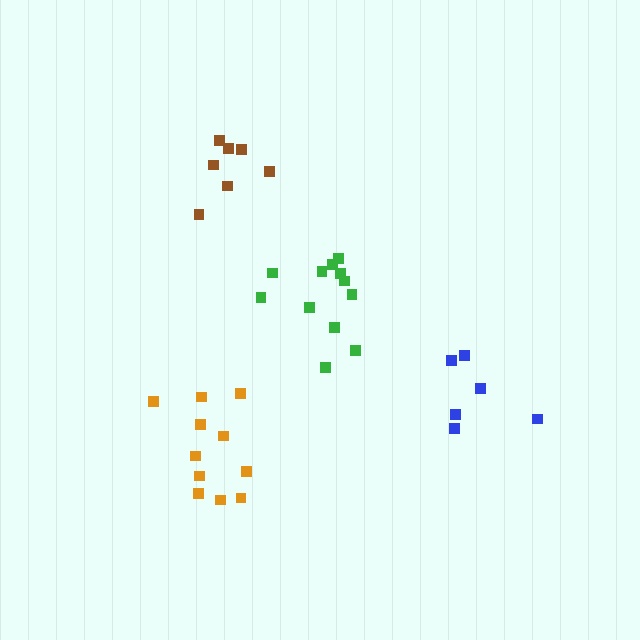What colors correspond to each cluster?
The clusters are colored: orange, blue, green, brown.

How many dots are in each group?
Group 1: 11 dots, Group 2: 6 dots, Group 3: 12 dots, Group 4: 7 dots (36 total).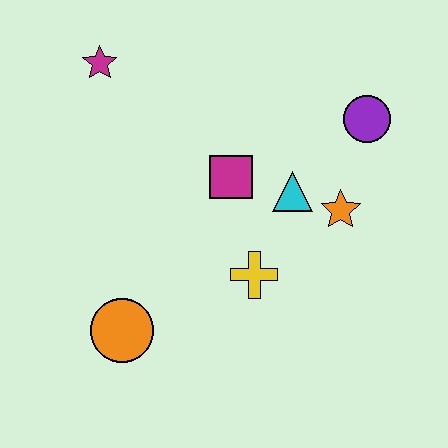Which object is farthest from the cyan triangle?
The magenta star is farthest from the cyan triangle.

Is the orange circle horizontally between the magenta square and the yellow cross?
No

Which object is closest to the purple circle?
The orange star is closest to the purple circle.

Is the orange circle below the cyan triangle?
Yes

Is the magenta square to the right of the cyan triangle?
No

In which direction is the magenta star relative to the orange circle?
The magenta star is above the orange circle.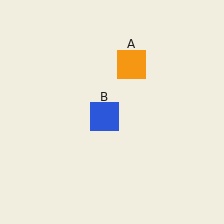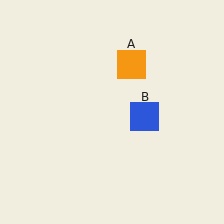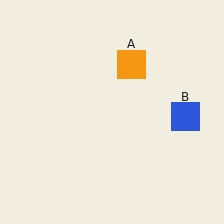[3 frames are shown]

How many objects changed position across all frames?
1 object changed position: blue square (object B).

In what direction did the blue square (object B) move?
The blue square (object B) moved right.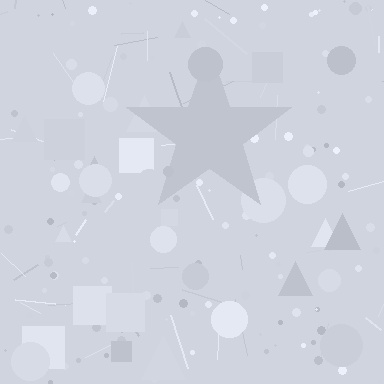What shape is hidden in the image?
A star is hidden in the image.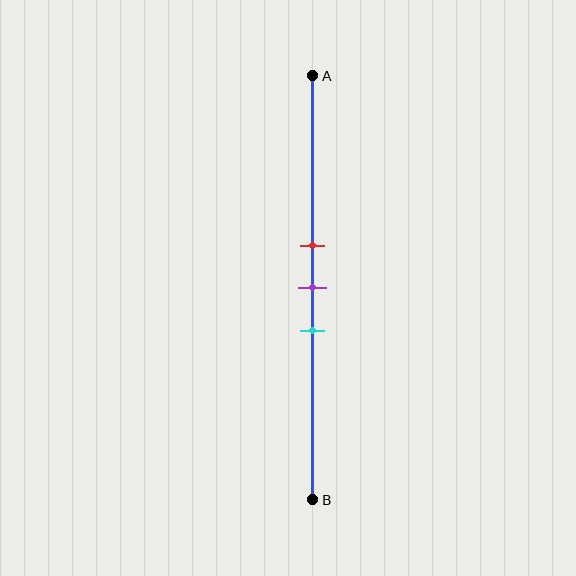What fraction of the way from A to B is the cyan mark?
The cyan mark is approximately 60% (0.6) of the way from A to B.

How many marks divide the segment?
There are 3 marks dividing the segment.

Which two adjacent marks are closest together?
The red and purple marks are the closest adjacent pair.